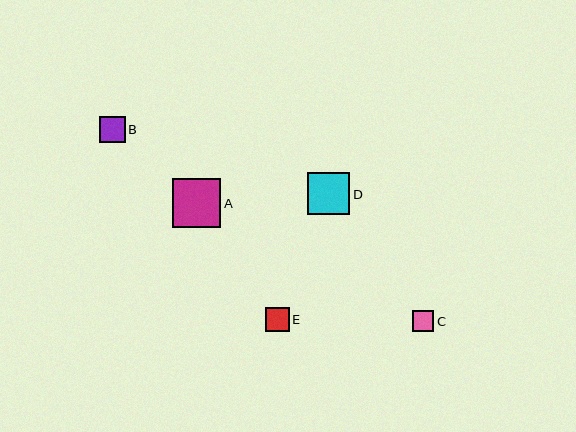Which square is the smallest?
Square C is the smallest with a size of approximately 21 pixels.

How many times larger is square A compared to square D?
Square A is approximately 1.2 times the size of square D.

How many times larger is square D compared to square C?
Square D is approximately 2.0 times the size of square C.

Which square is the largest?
Square A is the largest with a size of approximately 49 pixels.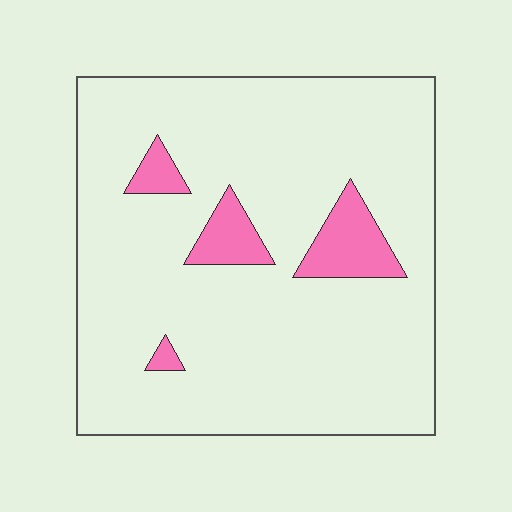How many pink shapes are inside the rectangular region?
4.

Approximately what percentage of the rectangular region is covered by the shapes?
Approximately 10%.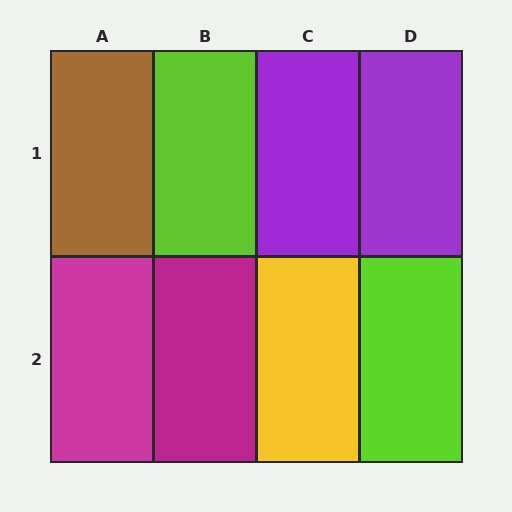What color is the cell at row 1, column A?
Brown.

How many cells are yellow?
1 cell is yellow.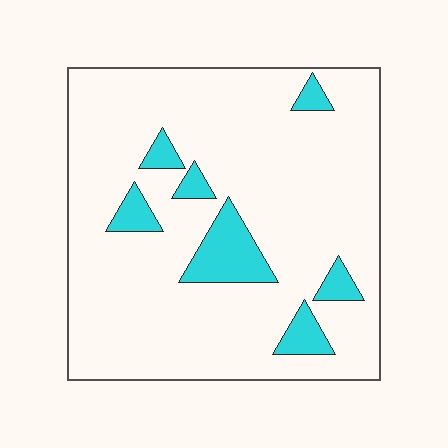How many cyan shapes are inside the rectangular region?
7.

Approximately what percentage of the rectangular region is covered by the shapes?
Approximately 10%.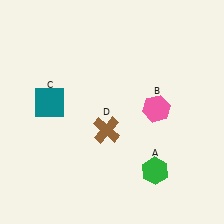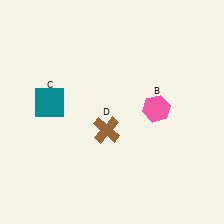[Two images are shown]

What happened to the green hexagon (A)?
The green hexagon (A) was removed in Image 2. It was in the bottom-right area of Image 1.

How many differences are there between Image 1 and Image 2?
There is 1 difference between the two images.